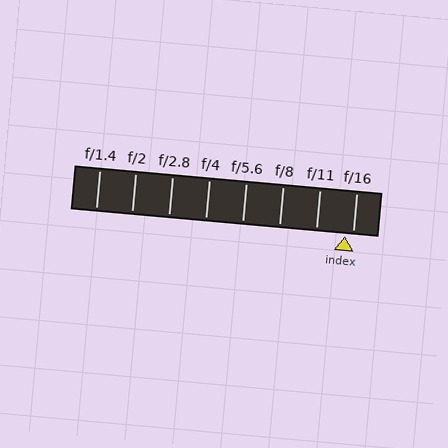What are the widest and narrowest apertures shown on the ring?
The widest aperture shown is f/1.4 and the narrowest is f/16.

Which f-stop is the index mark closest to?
The index mark is closest to f/16.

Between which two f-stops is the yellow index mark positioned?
The index mark is between f/11 and f/16.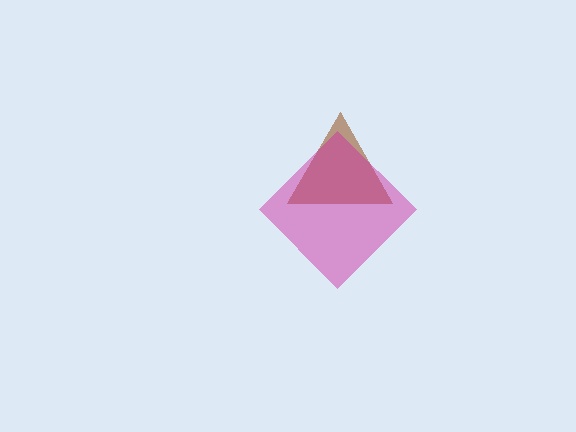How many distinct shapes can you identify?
There are 2 distinct shapes: a brown triangle, a magenta diamond.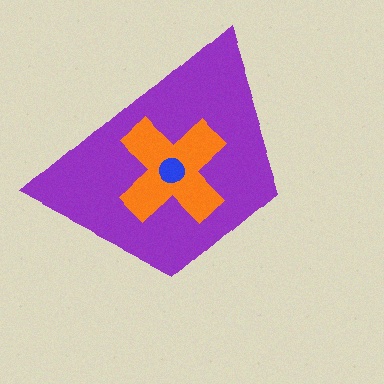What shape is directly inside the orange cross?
The blue circle.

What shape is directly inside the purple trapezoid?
The orange cross.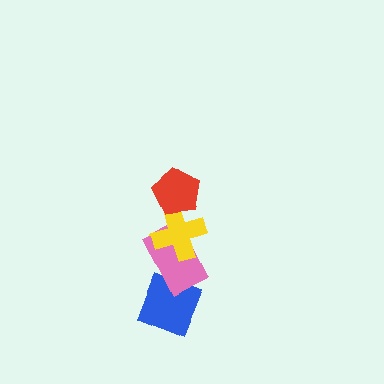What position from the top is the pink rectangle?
The pink rectangle is 3rd from the top.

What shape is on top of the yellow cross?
The red pentagon is on top of the yellow cross.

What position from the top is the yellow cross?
The yellow cross is 2nd from the top.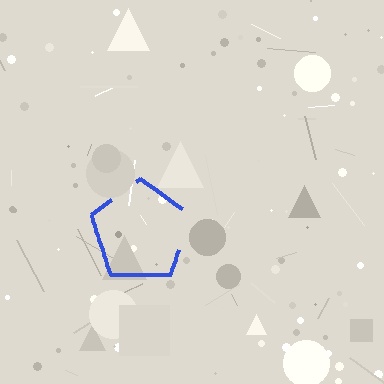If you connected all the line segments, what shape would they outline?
They would outline a pentagon.